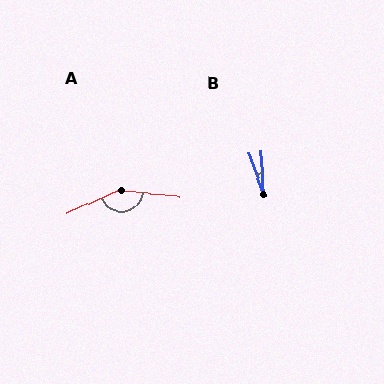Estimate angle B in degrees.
Approximately 16 degrees.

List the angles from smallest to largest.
B (16°), A (150°).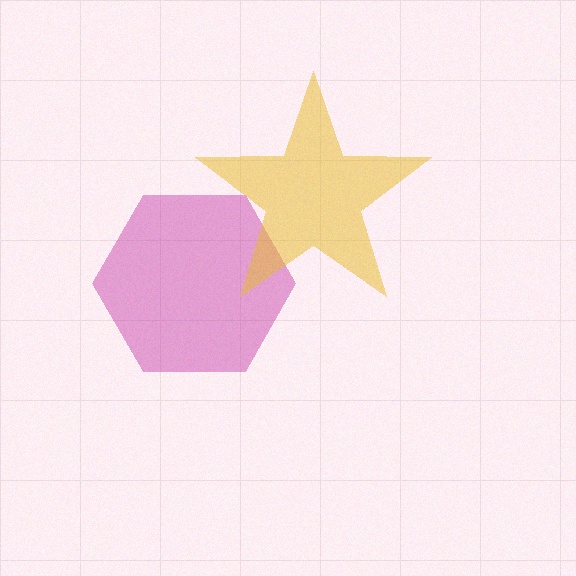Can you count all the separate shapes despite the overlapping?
Yes, there are 2 separate shapes.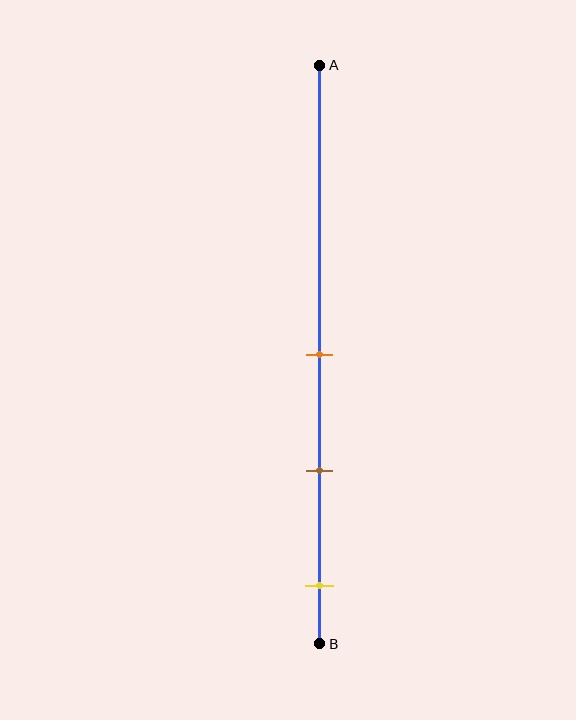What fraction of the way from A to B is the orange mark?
The orange mark is approximately 50% (0.5) of the way from A to B.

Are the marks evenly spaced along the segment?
Yes, the marks are approximately evenly spaced.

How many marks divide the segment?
There are 3 marks dividing the segment.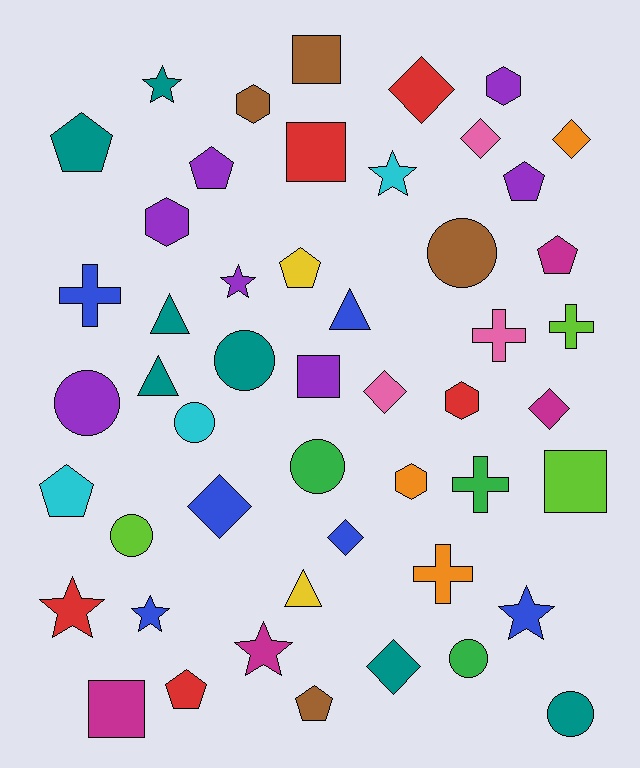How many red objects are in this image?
There are 5 red objects.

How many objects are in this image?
There are 50 objects.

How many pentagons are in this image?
There are 8 pentagons.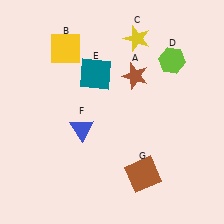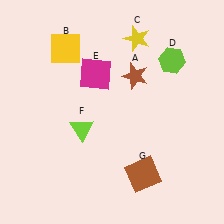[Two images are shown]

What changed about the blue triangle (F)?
In Image 1, F is blue. In Image 2, it changed to lime.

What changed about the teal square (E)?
In Image 1, E is teal. In Image 2, it changed to magenta.